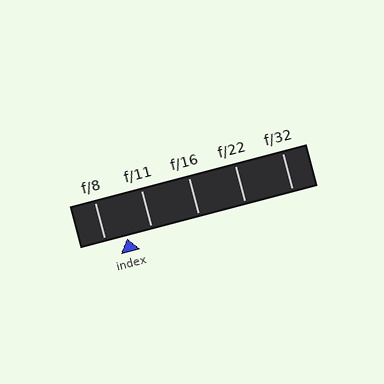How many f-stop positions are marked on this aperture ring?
There are 5 f-stop positions marked.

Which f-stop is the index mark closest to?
The index mark is closest to f/8.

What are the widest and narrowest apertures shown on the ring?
The widest aperture shown is f/8 and the narrowest is f/32.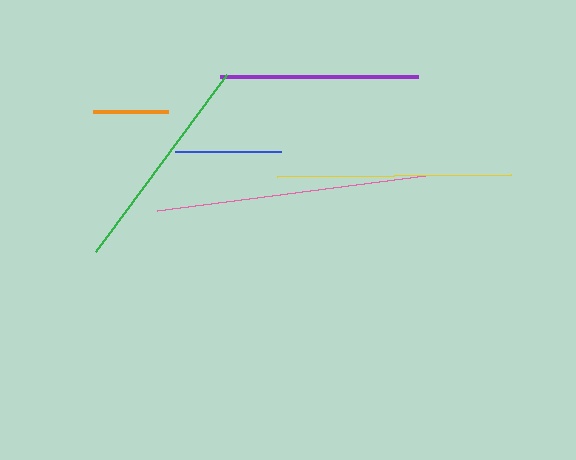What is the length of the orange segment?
The orange segment is approximately 75 pixels long.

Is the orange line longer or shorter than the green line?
The green line is longer than the orange line.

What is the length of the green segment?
The green segment is approximately 220 pixels long.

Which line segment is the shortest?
The orange line is the shortest at approximately 75 pixels.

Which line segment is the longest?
The pink line is the longest at approximately 271 pixels.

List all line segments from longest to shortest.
From longest to shortest: pink, yellow, green, purple, blue, orange.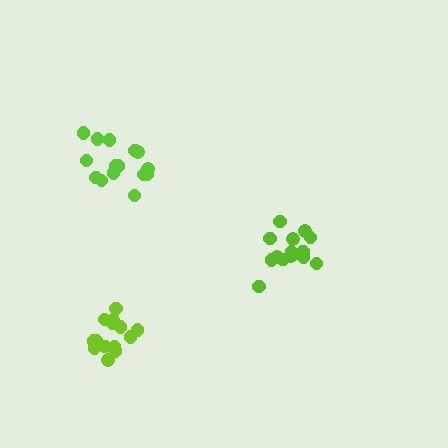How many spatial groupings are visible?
There are 3 spatial groupings.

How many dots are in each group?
Group 1: 15 dots, Group 2: 14 dots, Group 3: 14 dots (43 total).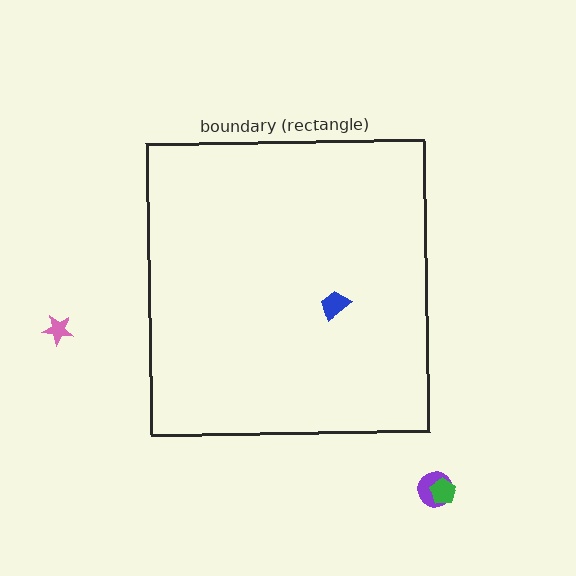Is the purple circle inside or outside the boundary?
Outside.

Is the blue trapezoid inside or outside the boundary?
Inside.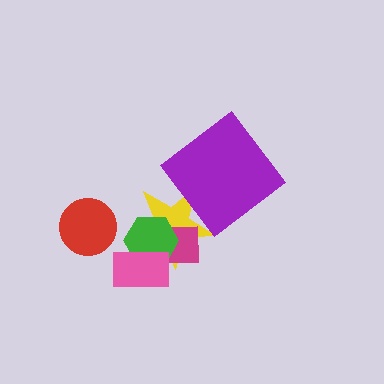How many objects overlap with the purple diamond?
1 object overlaps with the purple diamond.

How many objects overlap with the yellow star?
4 objects overlap with the yellow star.